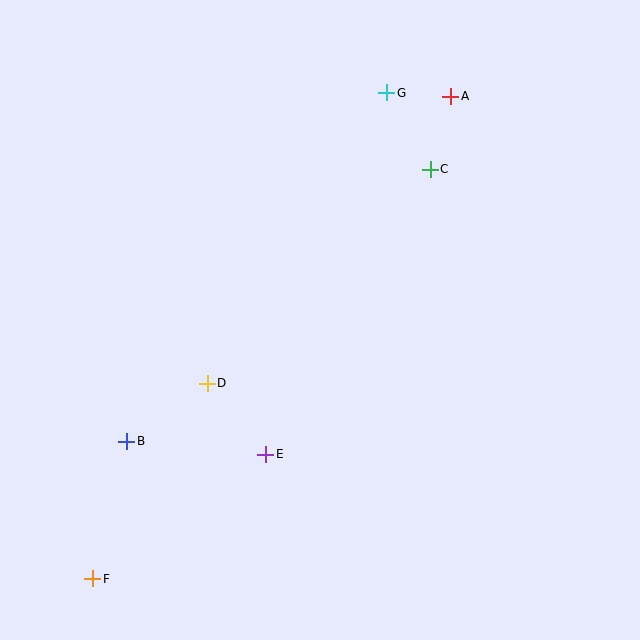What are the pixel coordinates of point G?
Point G is at (387, 93).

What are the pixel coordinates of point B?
Point B is at (127, 441).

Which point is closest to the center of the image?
Point D at (207, 383) is closest to the center.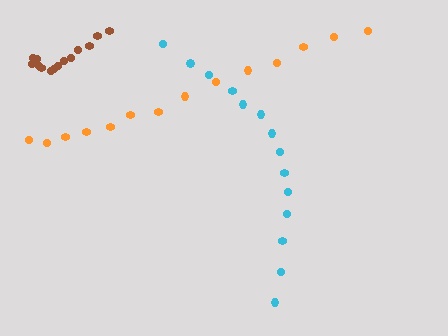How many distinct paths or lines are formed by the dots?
There are 3 distinct paths.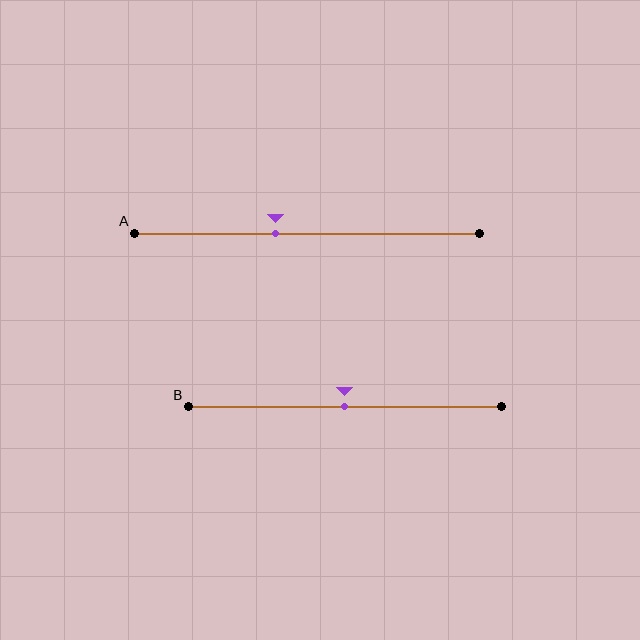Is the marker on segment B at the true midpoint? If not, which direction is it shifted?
Yes, the marker on segment B is at the true midpoint.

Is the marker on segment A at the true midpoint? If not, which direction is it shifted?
No, the marker on segment A is shifted to the left by about 9% of the segment length.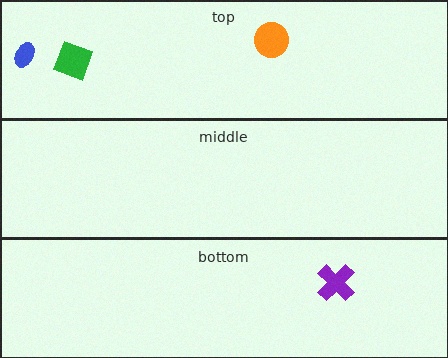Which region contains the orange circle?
The top region.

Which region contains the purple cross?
The bottom region.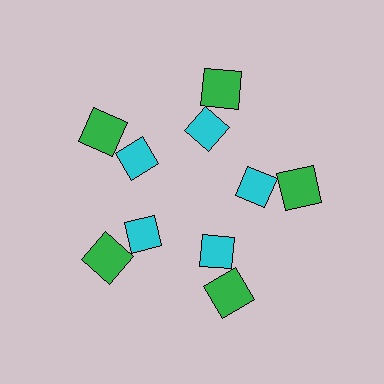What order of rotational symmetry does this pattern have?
This pattern has 5-fold rotational symmetry.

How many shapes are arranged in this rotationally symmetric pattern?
There are 10 shapes, arranged in 5 groups of 2.